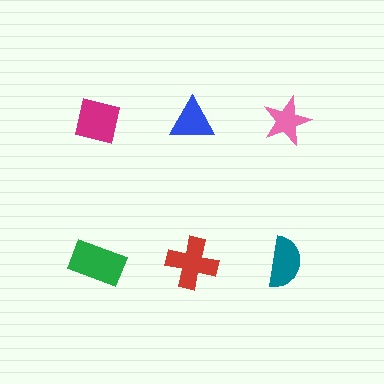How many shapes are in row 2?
3 shapes.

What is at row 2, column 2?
A red cross.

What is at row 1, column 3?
A pink star.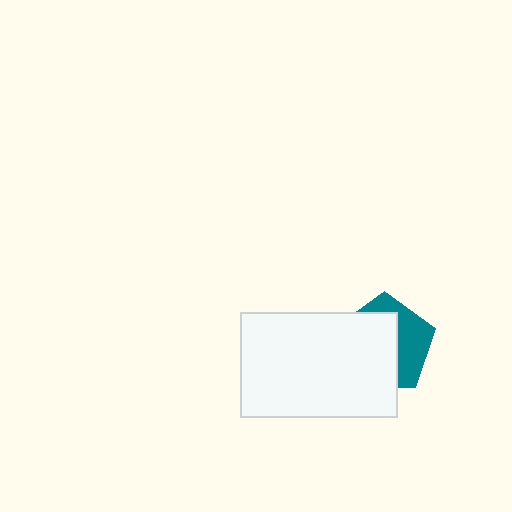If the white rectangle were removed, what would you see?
You would see the complete teal pentagon.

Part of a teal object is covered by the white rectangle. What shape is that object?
It is a pentagon.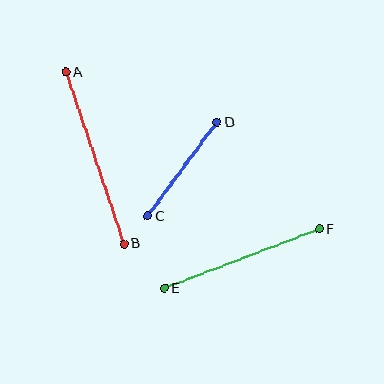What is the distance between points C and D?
The distance is approximately 116 pixels.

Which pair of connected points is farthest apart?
Points A and B are farthest apart.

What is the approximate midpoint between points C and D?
The midpoint is at approximately (182, 169) pixels.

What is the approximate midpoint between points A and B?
The midpoint is at approximately (95, 158) pixels.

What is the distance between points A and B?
The distance is approximately 181 pixels.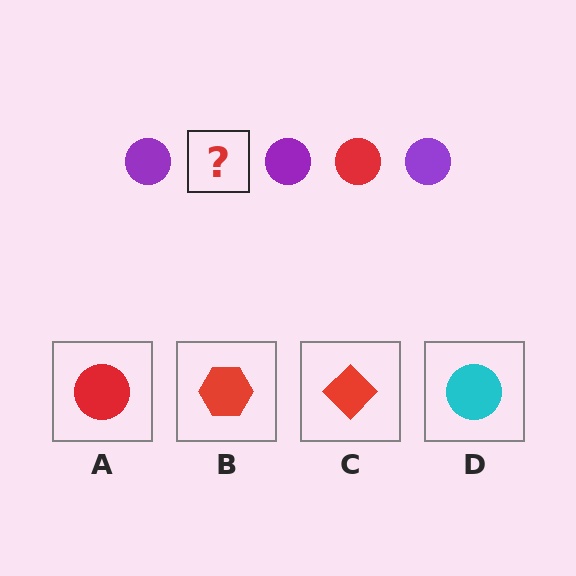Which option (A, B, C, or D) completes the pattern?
A.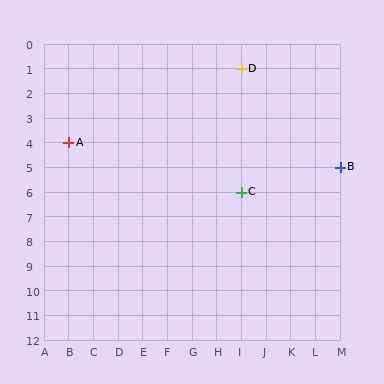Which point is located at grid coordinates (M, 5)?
Point B is at (M, 5).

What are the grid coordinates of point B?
Point B is at grid coordinates (M, 5).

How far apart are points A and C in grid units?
Points A and C are 7 columns and 2 rows apart (about 7.3 grid units diagonally).